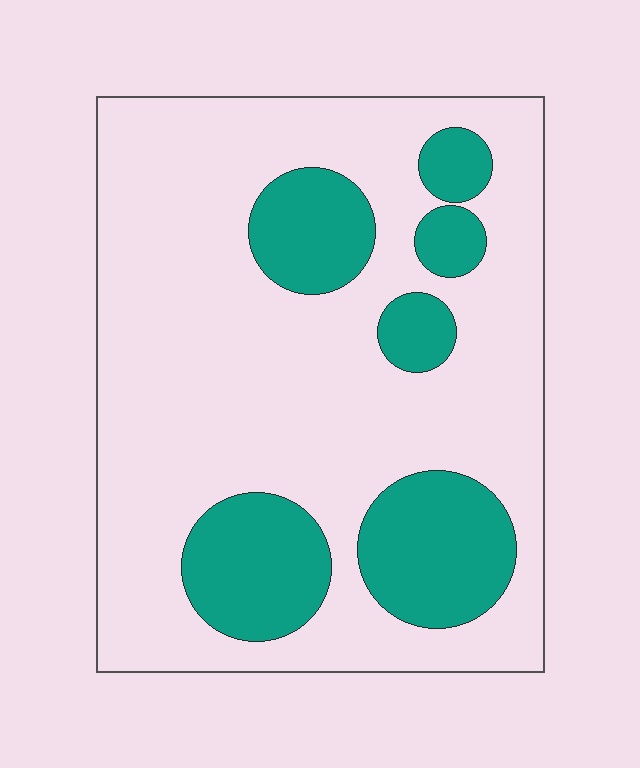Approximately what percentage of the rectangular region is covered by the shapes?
Approximately 25%.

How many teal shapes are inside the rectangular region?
6.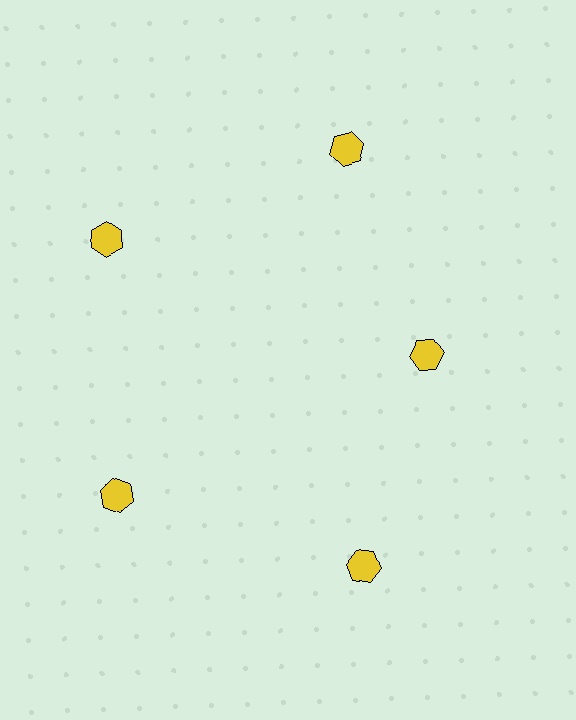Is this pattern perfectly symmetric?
No. The 5 yellow hexagons are arranged in a ring, but one element near the 3 o'clock position is pulled inward toward the center, breaking the 5-fold rotational symmetry.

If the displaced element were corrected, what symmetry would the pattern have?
It would have 5-fold rotational symmetry — the pattern would map onto itself every 72 degrees.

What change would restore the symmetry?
The symmetry would be restored by moving it outward, back onto the ring so that all 5 hexagons sit at equal angles and equal distance from the center.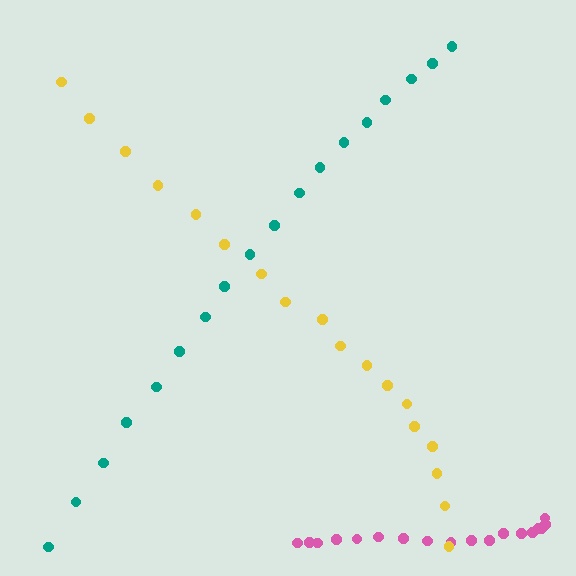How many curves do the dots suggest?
There are 3 distinct paths.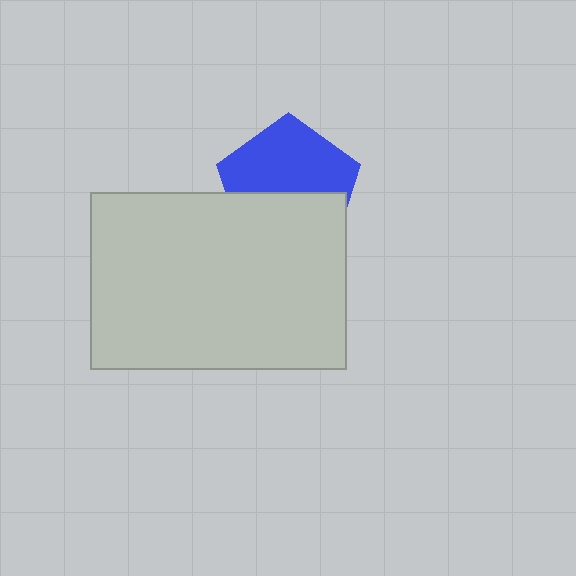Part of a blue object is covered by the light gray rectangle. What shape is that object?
It is a pentagon.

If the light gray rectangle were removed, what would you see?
You would see the complete blue pentagon.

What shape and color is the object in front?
The object in front is a light gray rectangle.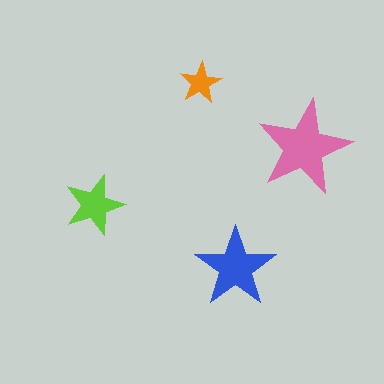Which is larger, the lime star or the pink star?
The pink one.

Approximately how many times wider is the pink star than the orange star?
About 2.5 times wider.